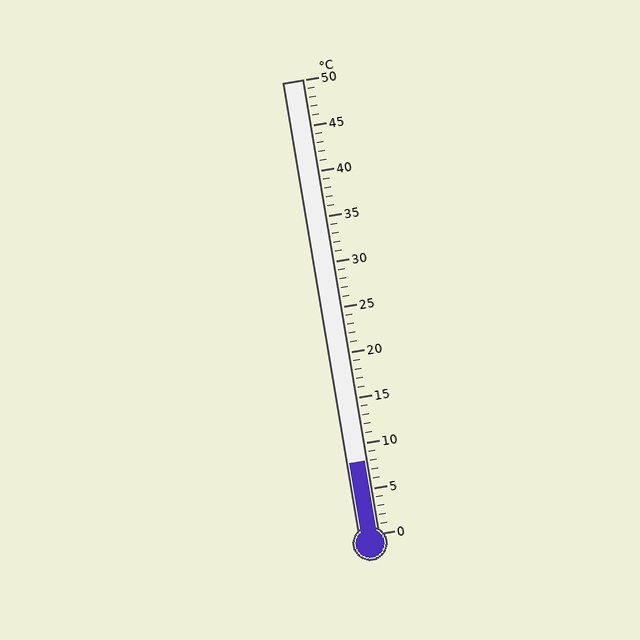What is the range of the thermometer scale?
The thermometer scale ranges from 0°C to 50°C.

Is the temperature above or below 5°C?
The temperature is above 5°C.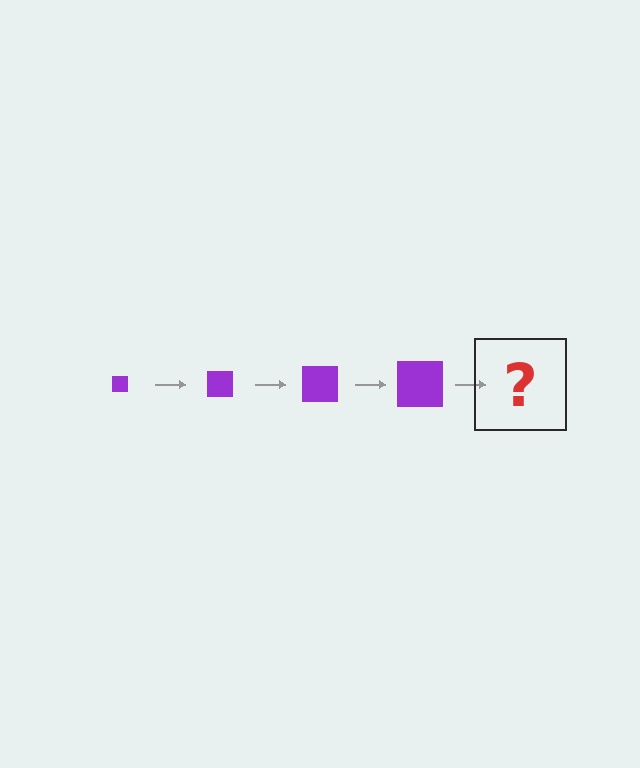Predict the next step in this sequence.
The next step is a purple square, larger than the previous one.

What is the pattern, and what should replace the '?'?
The pattern is that the square gets progressively larger each step. The '?' should be a purple square, larger than the previous one.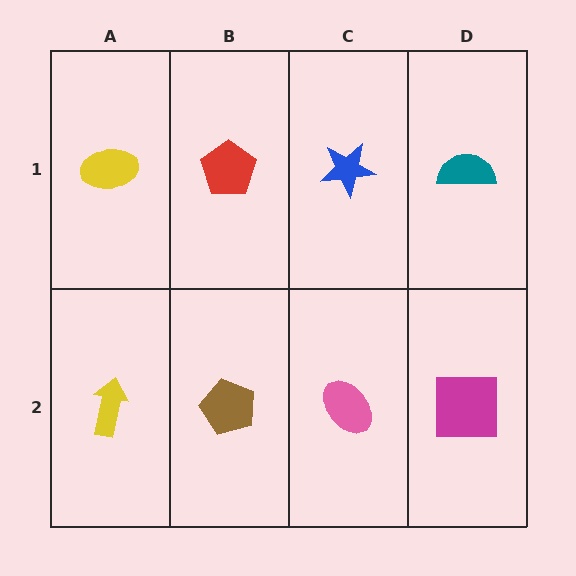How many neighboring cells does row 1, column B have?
3.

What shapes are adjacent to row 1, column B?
A brown pentagon (row 2, column B), a yellow ellipse (row 1, column A), a blue star (row 1, column C).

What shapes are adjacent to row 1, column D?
A magenta square (row 2, column D), a blue star (row 1, column C).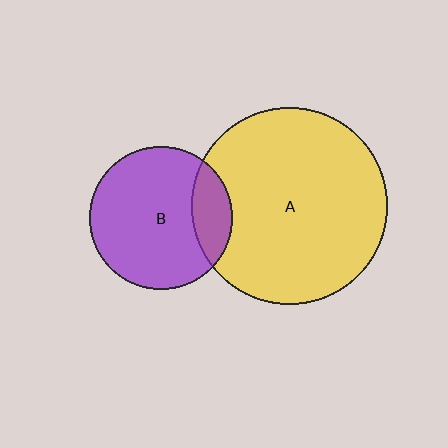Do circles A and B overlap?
Yes.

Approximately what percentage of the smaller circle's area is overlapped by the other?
Approximately 20%.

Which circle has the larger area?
Circle A (yellow).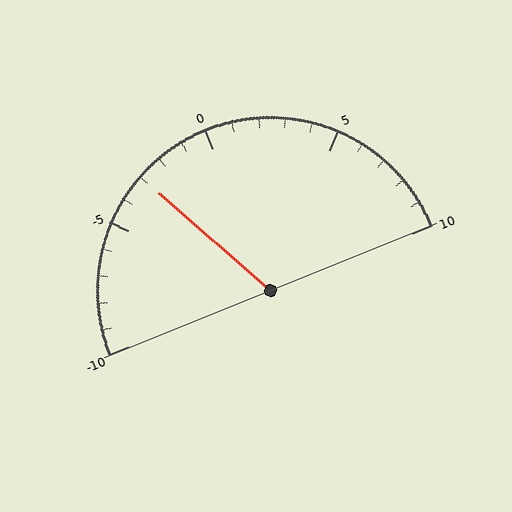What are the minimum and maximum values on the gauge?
The gauge ranges from -10 to 10.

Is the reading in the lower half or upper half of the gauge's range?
The reading is in the lower half of the range (-10 to 10).